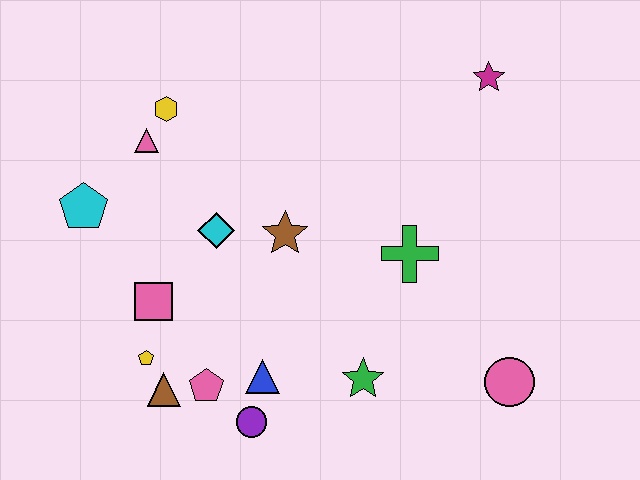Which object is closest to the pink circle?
The green star is closest to the pink circle.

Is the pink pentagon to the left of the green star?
Yes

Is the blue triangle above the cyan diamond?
No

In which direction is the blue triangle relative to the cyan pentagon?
The blue triangle is to the right of the cyan pentagon.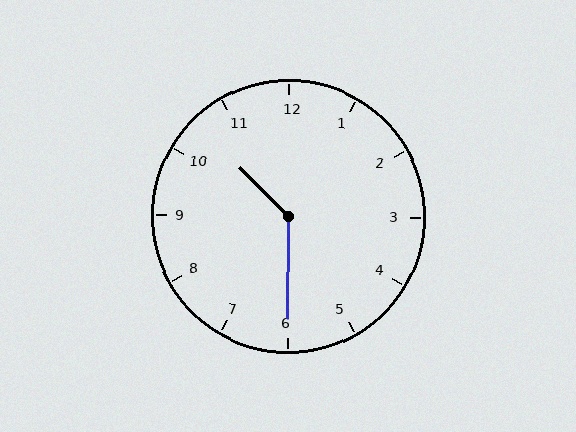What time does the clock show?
10:30.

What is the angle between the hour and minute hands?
Approximately 135 degrees.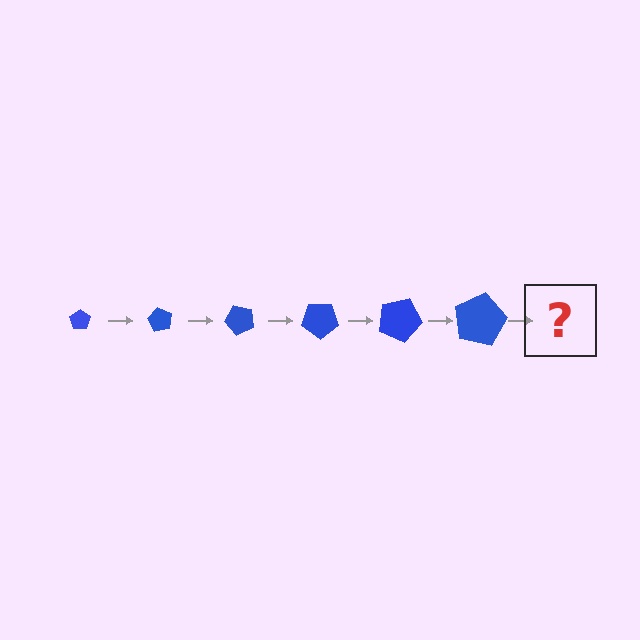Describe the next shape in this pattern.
It should be a pentagon, larger than the previous one and rotated 360 degrees from the start.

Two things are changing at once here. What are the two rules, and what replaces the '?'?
The two rules are that the pentagon grows larger each step and it rotates 60 degrees each step. The '?' should be a pentagon, larger than the previous one and rotated 360 degrees from the start.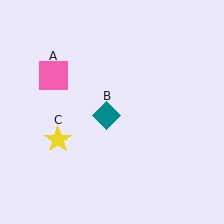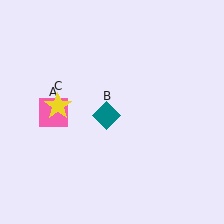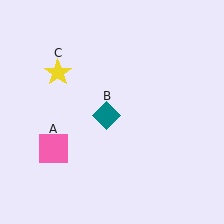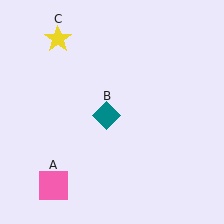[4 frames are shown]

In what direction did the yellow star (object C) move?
The yellow star (object C) moved up.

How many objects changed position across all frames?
2 objects changed position: pink square (object A), yellow star (object C).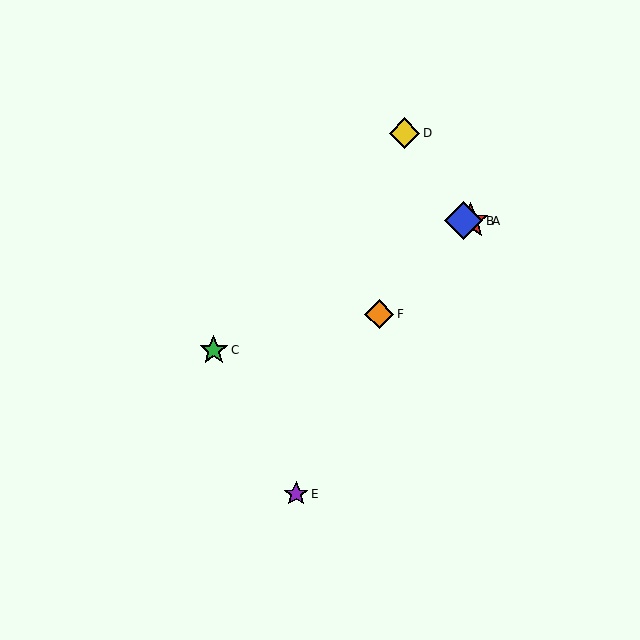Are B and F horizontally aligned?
No, B is at y≈221 and F is at y≈314.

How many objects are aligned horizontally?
2 objects (A, B) are aligned horizontally.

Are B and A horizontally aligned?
Yes, both are at y≈221.